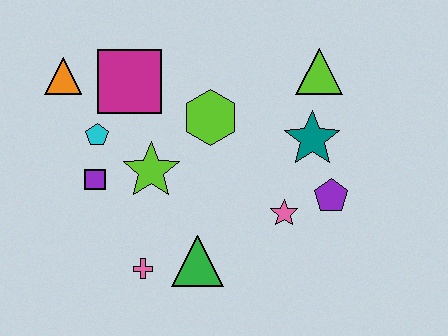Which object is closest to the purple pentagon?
The pink star is closest to the purple pentagon.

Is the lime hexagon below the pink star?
No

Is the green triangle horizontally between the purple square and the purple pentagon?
Yes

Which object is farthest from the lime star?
The lime triangle is farthest from the lime star.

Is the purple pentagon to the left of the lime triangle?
No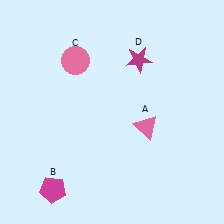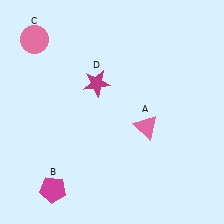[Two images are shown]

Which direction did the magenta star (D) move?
The magenta star (D) moved left.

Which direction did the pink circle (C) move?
The pink circle (C) moved left.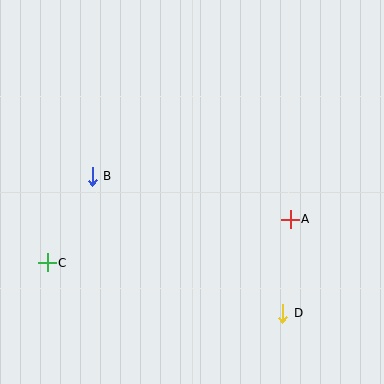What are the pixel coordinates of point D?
Point D is at (283, 313).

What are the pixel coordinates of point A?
Point A is at (290, 219).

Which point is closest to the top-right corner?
Point A is closest to the top-right corner.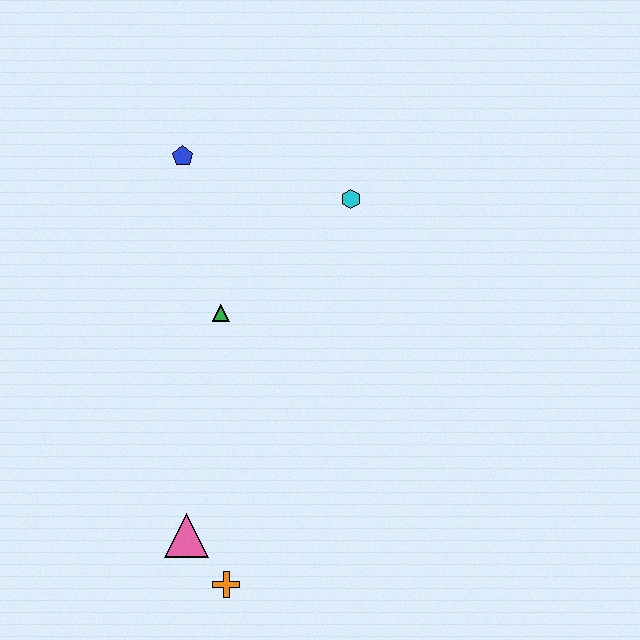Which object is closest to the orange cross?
The pink triangle is closest to the orange cross.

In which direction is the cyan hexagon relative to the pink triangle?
The cyan hexagon is above the pink triangle.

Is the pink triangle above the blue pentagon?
No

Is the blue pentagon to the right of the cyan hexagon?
No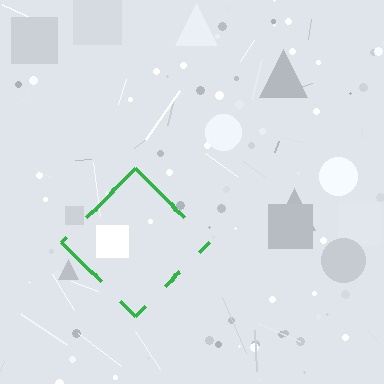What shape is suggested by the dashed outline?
The dashed outline suggests a diamond.